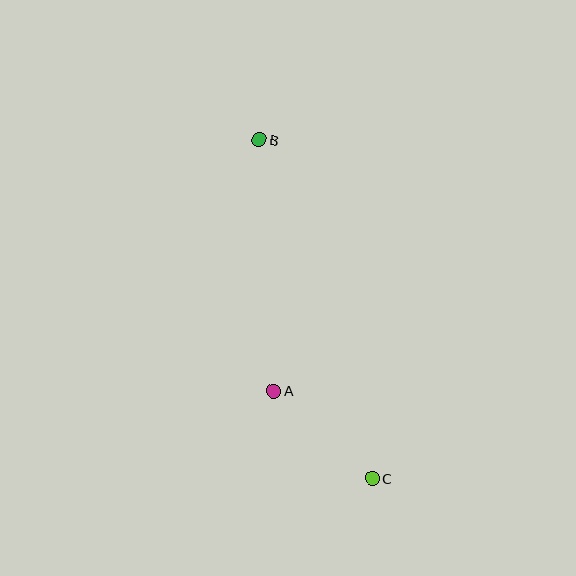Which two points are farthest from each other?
Points B and C are farthest from each other.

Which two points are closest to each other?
Points A and C are closest to each other.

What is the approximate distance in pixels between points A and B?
The distance between A and B is approximately 252 pixels.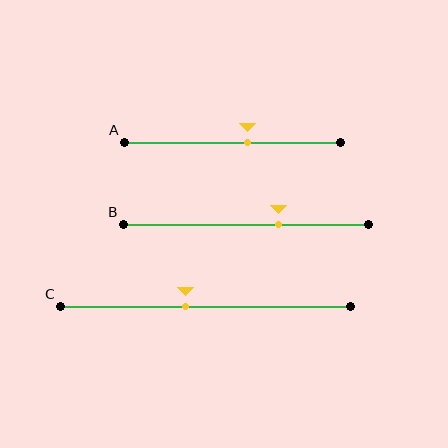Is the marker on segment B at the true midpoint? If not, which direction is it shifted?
No, the marker on segment B is shifted to the right by about 13% of the segment length.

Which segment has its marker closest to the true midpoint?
Segment C has its marker closest to the true midpoint.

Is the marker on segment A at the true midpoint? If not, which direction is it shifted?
No, the marker on segment A is shifted to the right by about 7% of the segment length.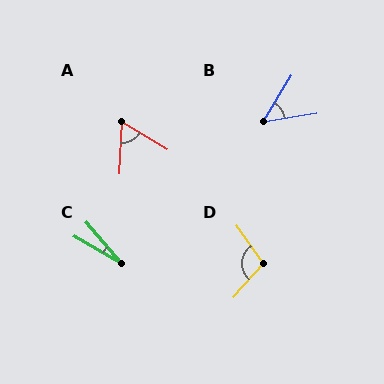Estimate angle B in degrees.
Approximately 49 degrees.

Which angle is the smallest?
C, at approximately 19 degrees.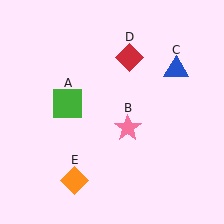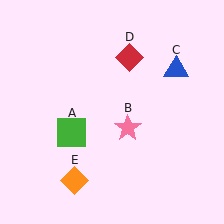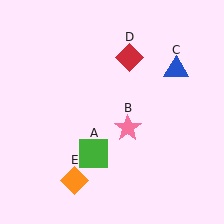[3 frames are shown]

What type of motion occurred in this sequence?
The green square (object A) rotated counterclockwise around the center of the scene.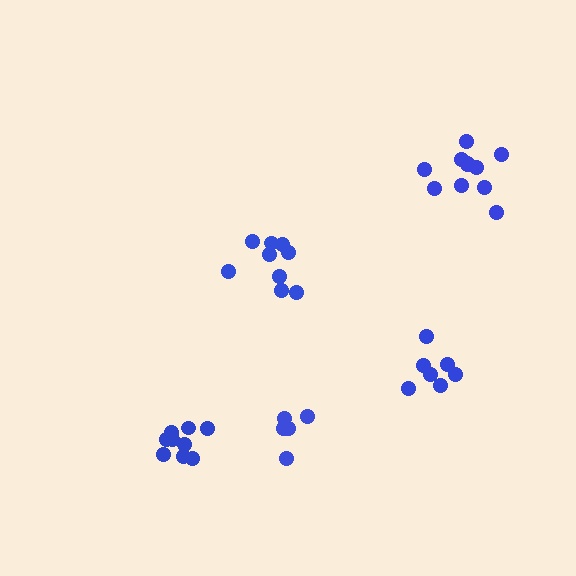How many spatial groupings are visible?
There are 5 spatial groupings.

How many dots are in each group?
Group 1: 9 dots, Group 2: 9 dots, Group 3: 11 dots, Group 4: 7 dots, Group 5: 6 dots (42 total).